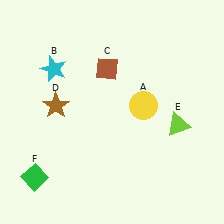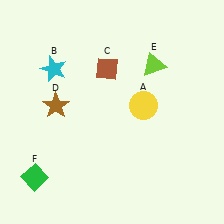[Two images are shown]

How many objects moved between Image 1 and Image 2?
1 object moved between the two images.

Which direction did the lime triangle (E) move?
The lime triangle (E) moved up.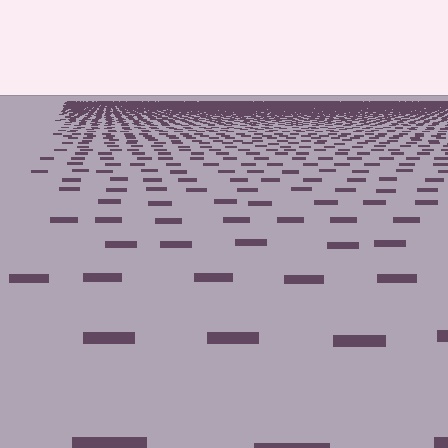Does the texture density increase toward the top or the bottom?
Density increases toward the top.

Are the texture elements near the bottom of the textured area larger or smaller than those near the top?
Larger. Near the bottom, elements are closer to the viewer and appear at a bigger on-screen size.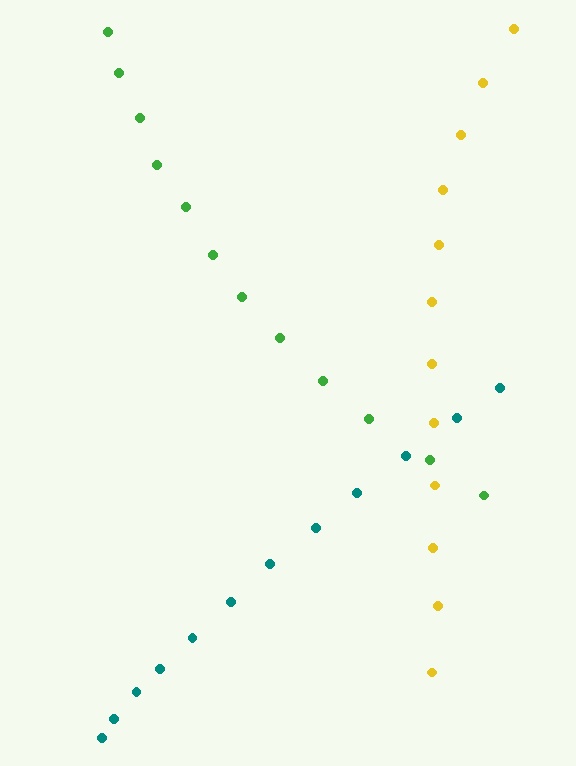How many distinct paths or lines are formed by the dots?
There are 3 distinct paths.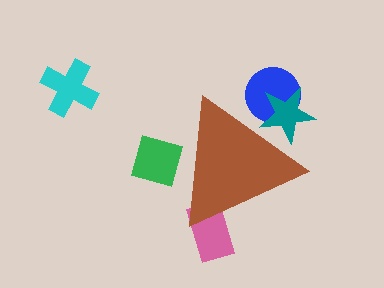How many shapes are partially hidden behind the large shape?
4 shapes are partially hidden.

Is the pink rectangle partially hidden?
Yes, the pink rectangle is partially hidden behind the brown triangle.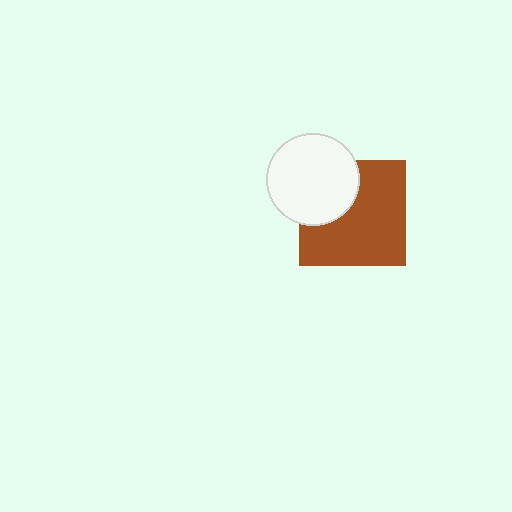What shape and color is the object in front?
The object in front is a white circle.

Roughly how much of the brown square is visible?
Most of it is visible (roughly 69%).